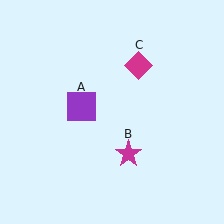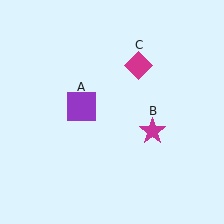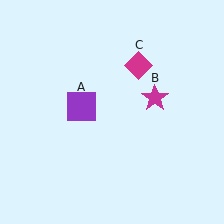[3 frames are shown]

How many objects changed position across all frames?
1 object changed position: magenta star (object B).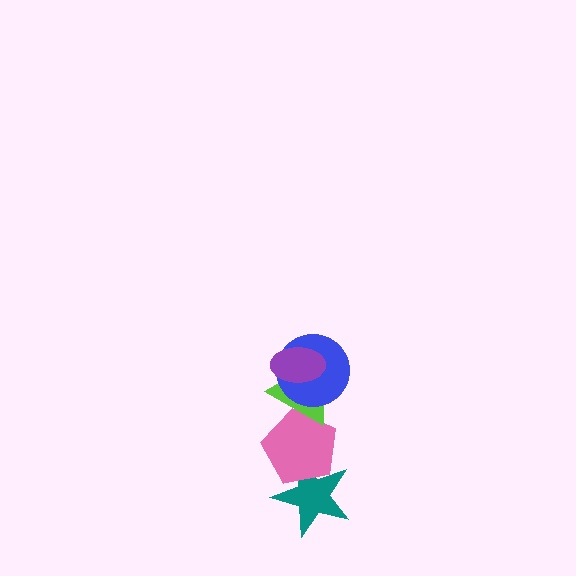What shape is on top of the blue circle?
The purple ellipse is on top of the blue circle.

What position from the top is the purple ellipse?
The purple ellipse is 1st from the top.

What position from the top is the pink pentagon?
The pink pentagon is 4th from the top.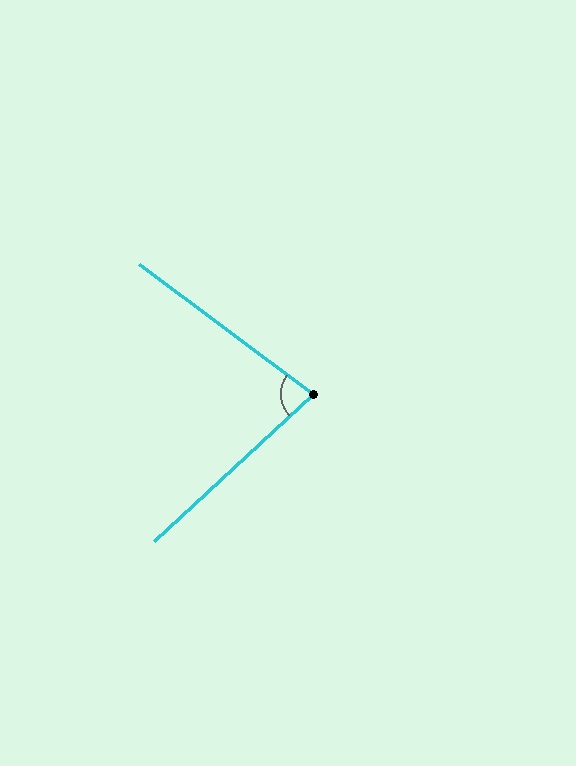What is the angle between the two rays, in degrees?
Approximately 80 degrees.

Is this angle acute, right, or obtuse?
It is acute.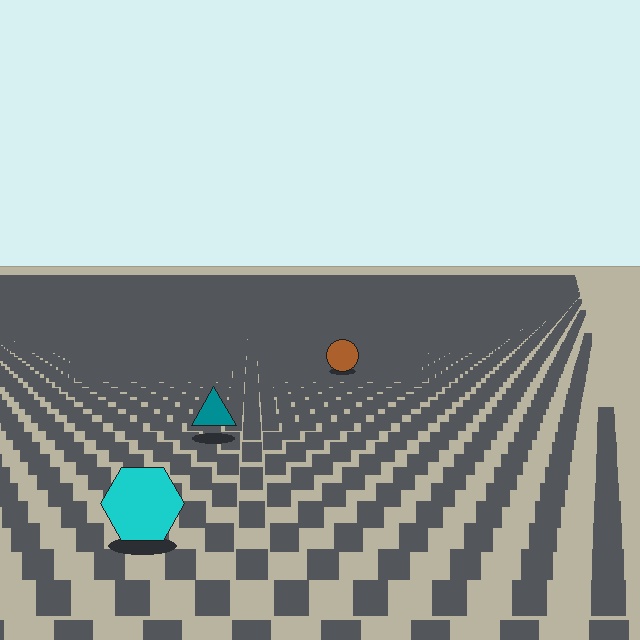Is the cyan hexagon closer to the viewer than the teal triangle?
Yes. The cyan hexagon is closer — you can tell from the texture gradient: the ground texture is coarser near it.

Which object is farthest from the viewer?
The brown circle is farthest from the viewer. It appears smaller and the ground texture around it is denser.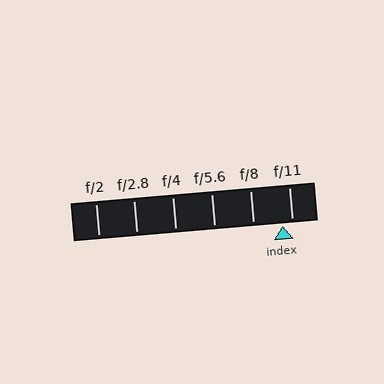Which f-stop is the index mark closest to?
The index mark is closest to f/11.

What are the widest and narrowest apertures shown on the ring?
The widest aperture shown is f/2 and the narrowest is f/11.